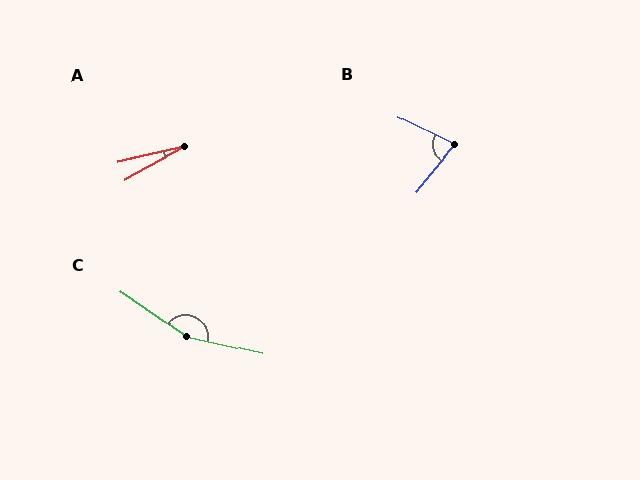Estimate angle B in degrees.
Approximately 77 degrees.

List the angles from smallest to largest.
A (16°), B (77°), C (158°).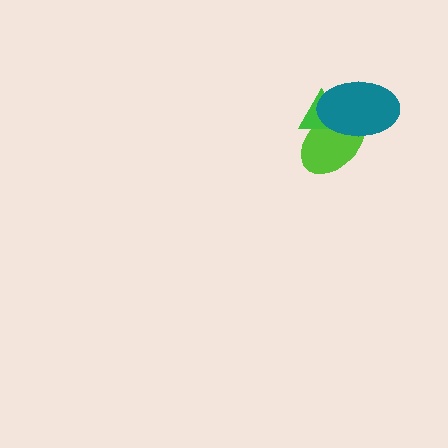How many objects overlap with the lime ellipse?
2 objects overlap with the lime ellipse.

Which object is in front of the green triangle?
The teal ellipse is in front of the green triangle.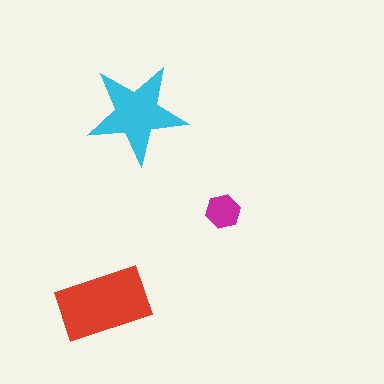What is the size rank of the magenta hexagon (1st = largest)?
3rd.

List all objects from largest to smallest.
The red rectangle, the cyan star, the magenta hexagon.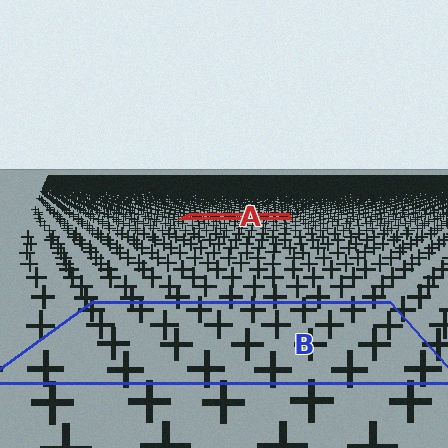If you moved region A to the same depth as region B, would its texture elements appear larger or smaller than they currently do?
They would appear larger. At a closer depth, the same texture elements are projected at a bigger on-screen size.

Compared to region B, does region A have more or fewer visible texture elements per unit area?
Region A has more texture elements per unit area — they are packed more densely because it is farther away.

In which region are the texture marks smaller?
The texture marks are smaller in region A, because it is farther away.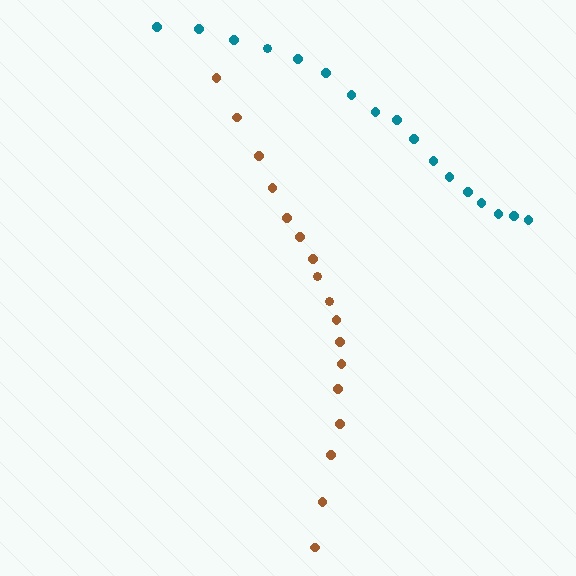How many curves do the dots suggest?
There are 2 distinct paths.